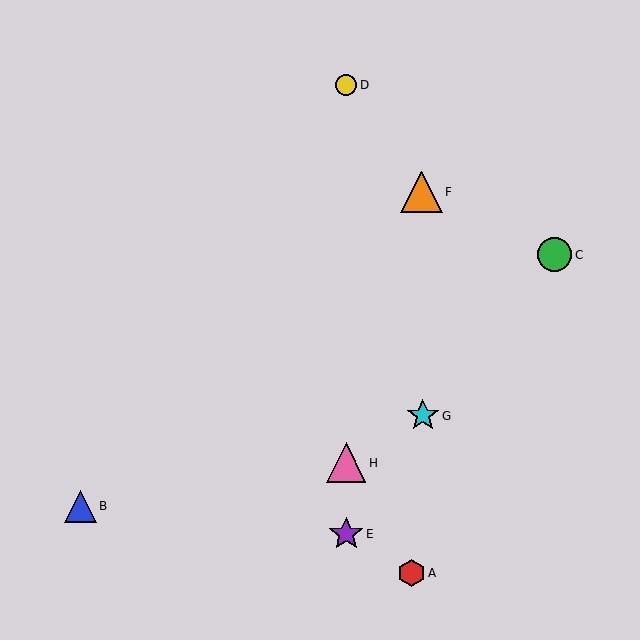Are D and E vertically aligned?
Yes, both are at x≈346.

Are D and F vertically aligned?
No, D is at x≈346 and F is at x≈422.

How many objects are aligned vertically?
3 objects (D, E, H) are aligned vertically.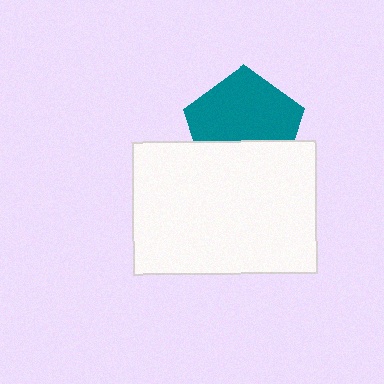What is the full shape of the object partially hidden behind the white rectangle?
The partially hidden object is a teal pentagon.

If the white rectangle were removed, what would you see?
You would see the complete teal pentagon.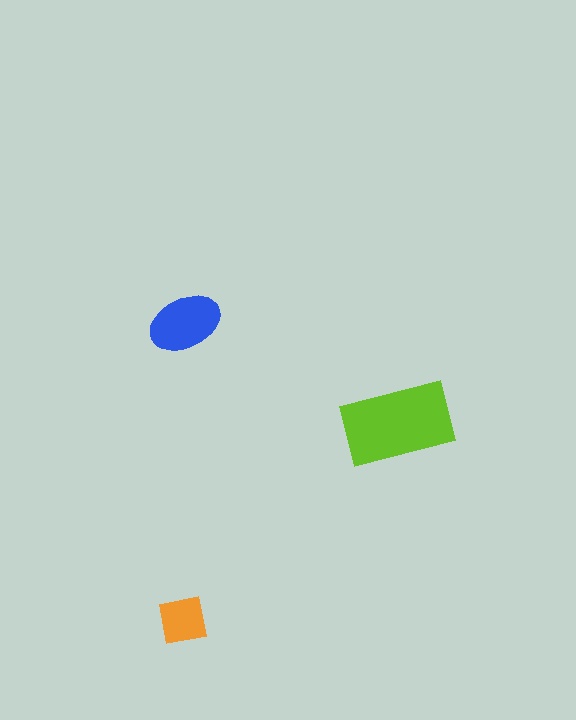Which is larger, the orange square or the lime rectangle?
The lime rectangle.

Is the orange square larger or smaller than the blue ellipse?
Smaller.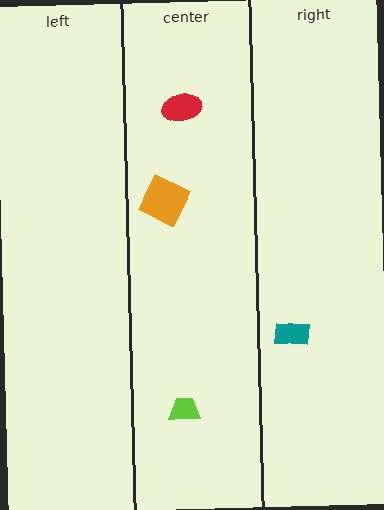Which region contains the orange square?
The center region.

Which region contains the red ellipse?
The center region.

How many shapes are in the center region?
3.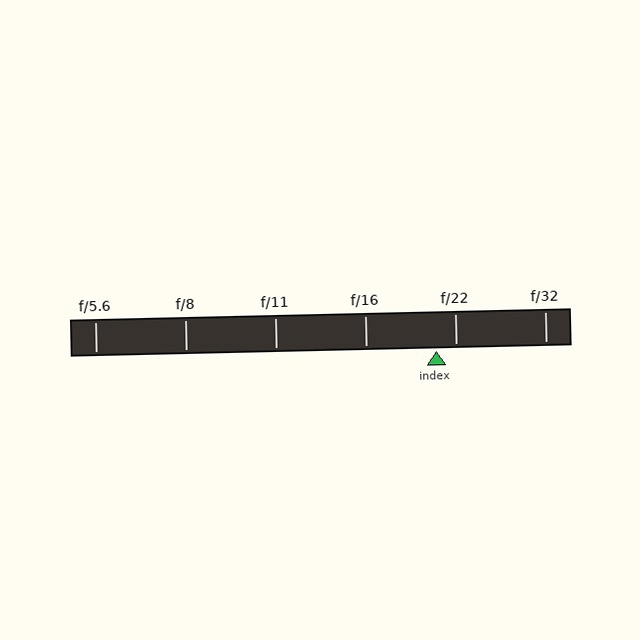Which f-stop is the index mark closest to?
The index mark is closest to f/22.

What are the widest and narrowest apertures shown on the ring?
The widest aperture shown is f/5.6 and the narrowest is f/32.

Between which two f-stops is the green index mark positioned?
The index mark is between f/16 and f/22.